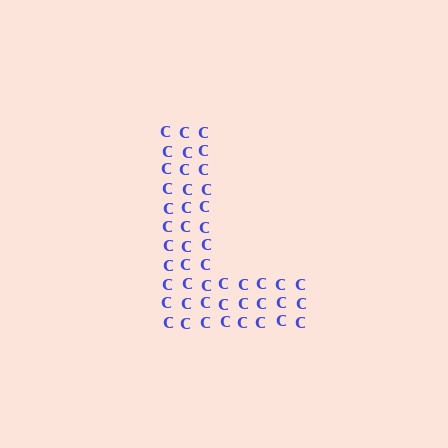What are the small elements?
The small elements are letter C's.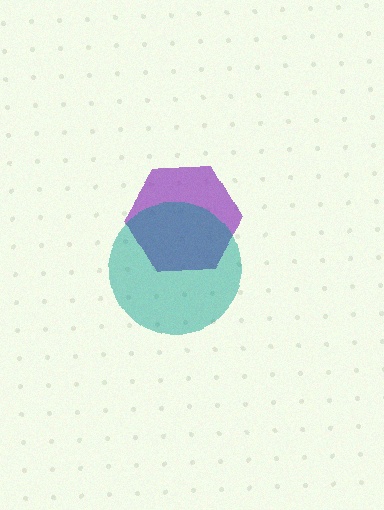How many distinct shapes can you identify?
There are 2 distinct shapes: a purple hexagon, a teal circle.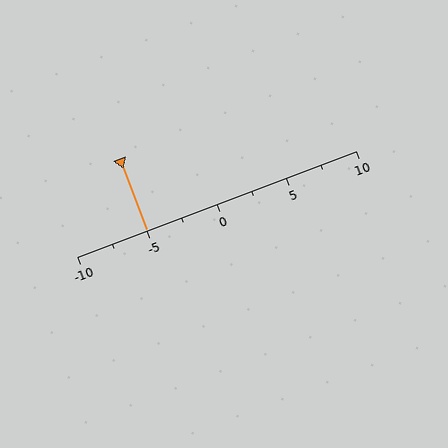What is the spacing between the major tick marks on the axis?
The major ticks are spaced 5 apart.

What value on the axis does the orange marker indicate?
The marker indicates approximately -5.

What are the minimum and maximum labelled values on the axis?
The axis runs from -10 to 10.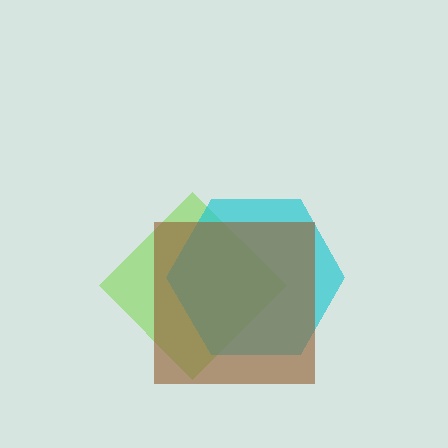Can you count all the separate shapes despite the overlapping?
Yes, there are 3 separate shapes.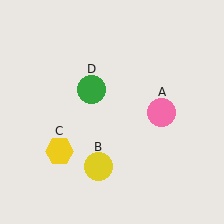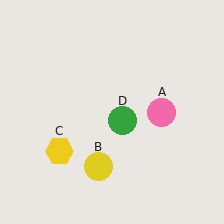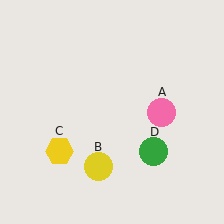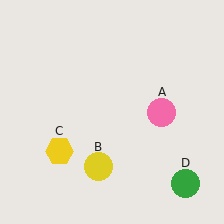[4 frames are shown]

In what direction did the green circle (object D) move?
The green circle (object D) moved down and to the right.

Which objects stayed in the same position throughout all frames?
Pink circle (object A) and yellow circle (object B) and yellow hexagon (object C) remained stationary.